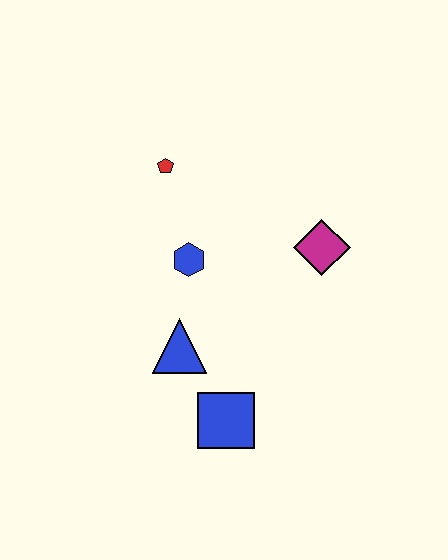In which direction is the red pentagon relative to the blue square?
The red pentagon is above the blue square.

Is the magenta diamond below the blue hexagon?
No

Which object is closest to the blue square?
The blue triangle is closest to the blue square.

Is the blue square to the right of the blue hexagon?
Yes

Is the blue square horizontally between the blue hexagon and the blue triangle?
No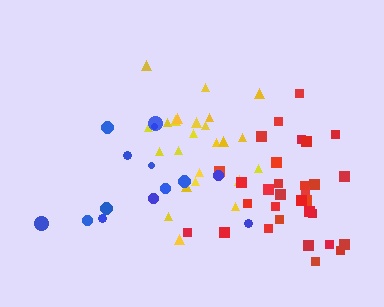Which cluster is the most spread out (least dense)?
Blue.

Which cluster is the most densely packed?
Red.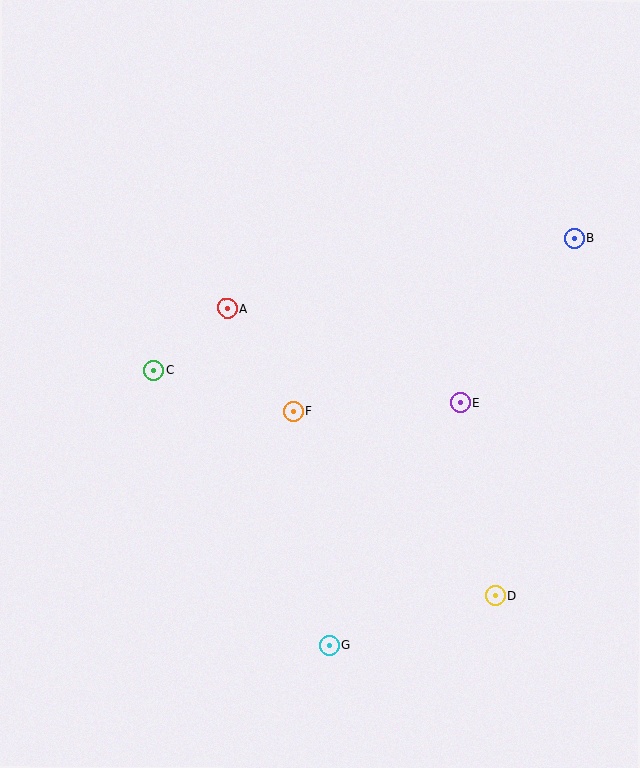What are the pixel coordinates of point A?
Point A is at (228, 308).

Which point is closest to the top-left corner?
Point A is closest to the top-left corner.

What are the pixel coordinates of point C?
Point C is at (154, 370).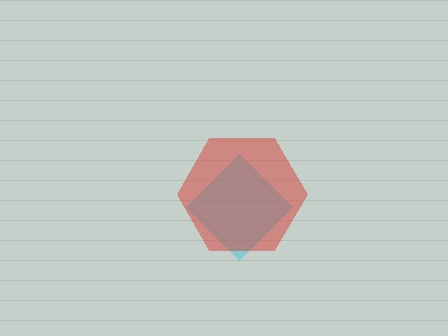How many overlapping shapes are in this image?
There are 2 overlapping shapes in the image.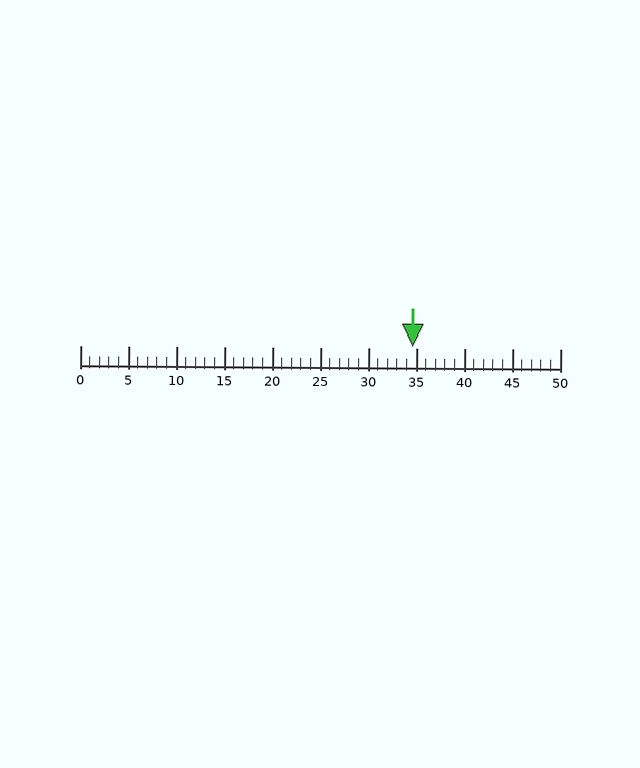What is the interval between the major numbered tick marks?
The major tick marks are spaced 5 units apart.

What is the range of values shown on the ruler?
The ruler shows values from 0 to 50.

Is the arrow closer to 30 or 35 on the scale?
The arrow is closer to 35.